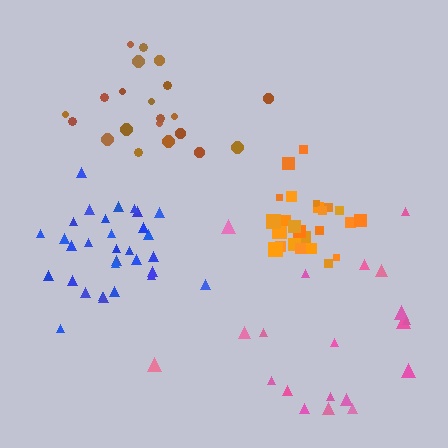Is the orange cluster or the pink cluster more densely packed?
Orange.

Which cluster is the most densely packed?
Orange.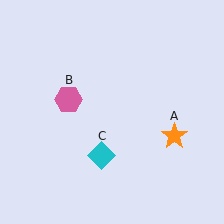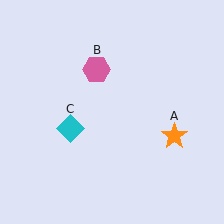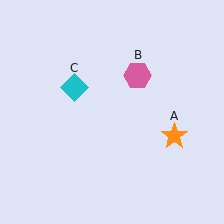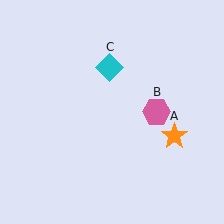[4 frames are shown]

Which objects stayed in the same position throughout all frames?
Orange star (object A) remained stationary.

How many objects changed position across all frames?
2 objects changed position: pink hexagon (object B), cyan diamond (object C).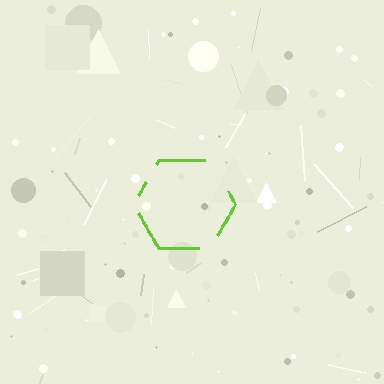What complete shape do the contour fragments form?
The contour fragments form a hexagon.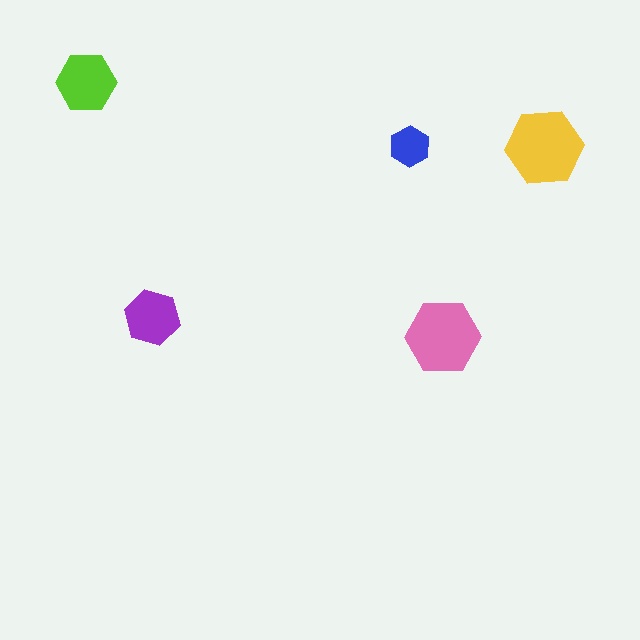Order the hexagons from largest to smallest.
the yellow one, the pink one, the lime one, the purple one, the blue one.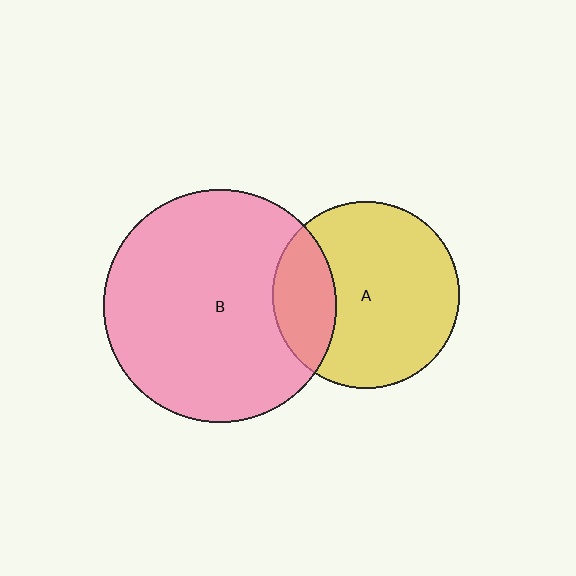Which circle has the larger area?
Circle B (pink).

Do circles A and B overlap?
Yes.